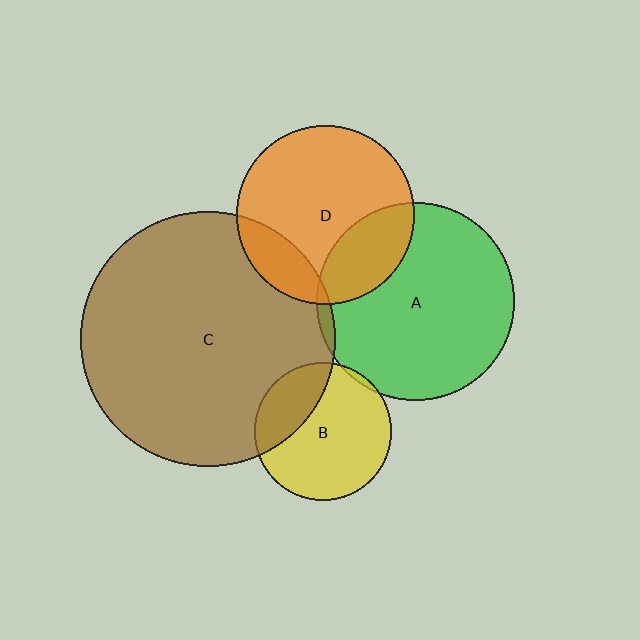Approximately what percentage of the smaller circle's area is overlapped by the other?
Approximately 5%.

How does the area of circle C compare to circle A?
Approximately 1.7 times.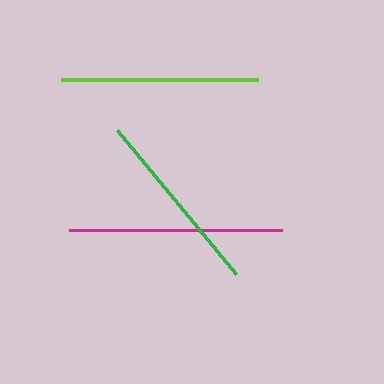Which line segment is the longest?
The magenta line is the longest at approximately 213 pixels.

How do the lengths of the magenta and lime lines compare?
The magenta and lime lines are approximately the same length.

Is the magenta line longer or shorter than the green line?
The magenta line is longer than the green line.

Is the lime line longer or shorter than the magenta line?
The magenta line is longer than the lime line.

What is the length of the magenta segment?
The magenta segment is approximately 213 pixels long.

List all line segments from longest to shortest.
From longest to shortest: magenta, lime, green.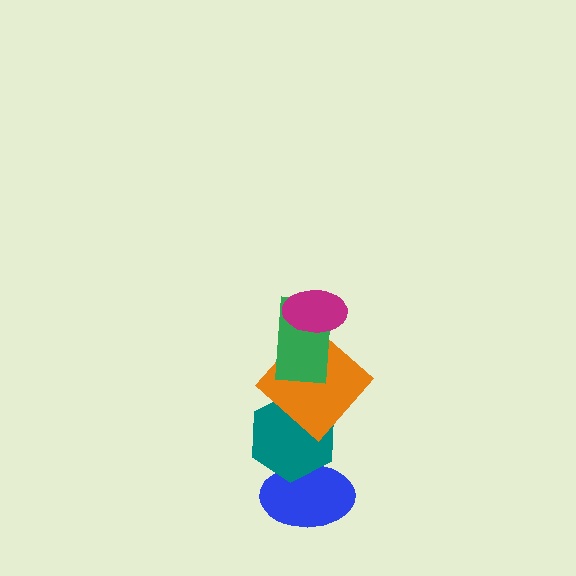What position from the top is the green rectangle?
The green rectangle is 2nd from the top.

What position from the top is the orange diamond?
The orange diamond is 3rd from the top.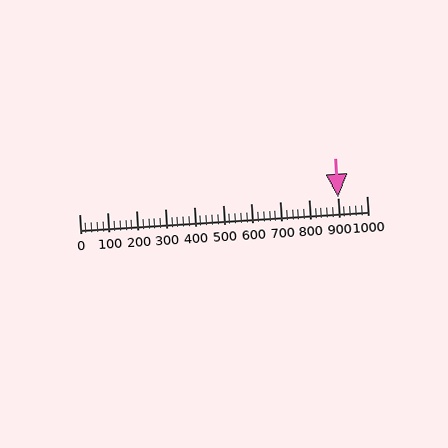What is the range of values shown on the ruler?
The ruler shows values from 0 to 1000.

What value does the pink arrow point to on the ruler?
The pink arrow points to approximately 900.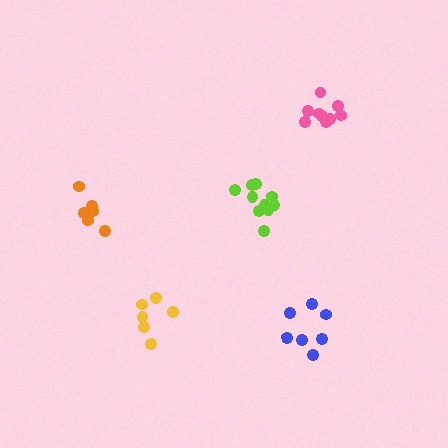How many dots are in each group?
Group 1: 9 dots, Group 2: 6 dots, Group 3: 11 dots, Group 4: 6 dots, Group 5: 7 dots (39 total).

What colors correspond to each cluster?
The clusters are colored: pink, orange, lime, yellow, blue.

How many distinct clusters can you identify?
There are 5 distinct clusters.